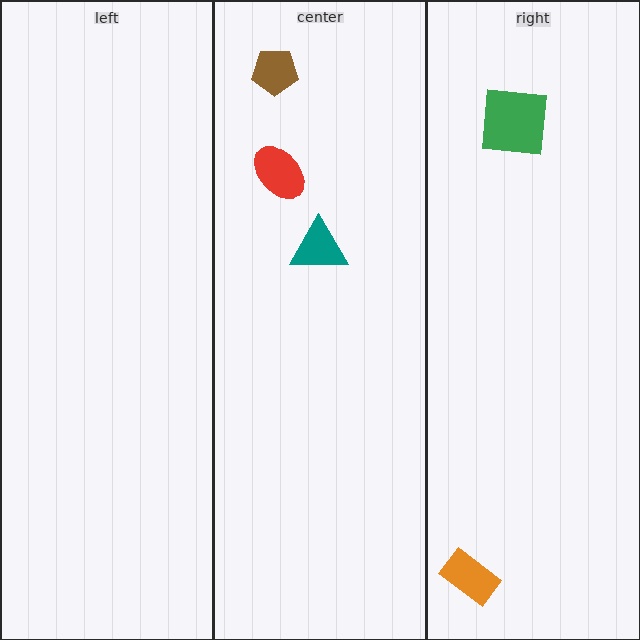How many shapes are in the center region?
3.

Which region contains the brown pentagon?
The center region.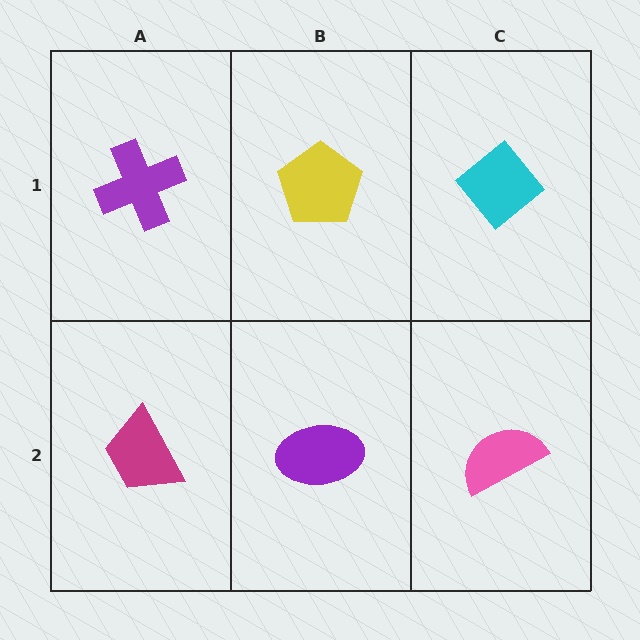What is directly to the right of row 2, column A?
A purple ellipse.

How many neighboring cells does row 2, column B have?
3.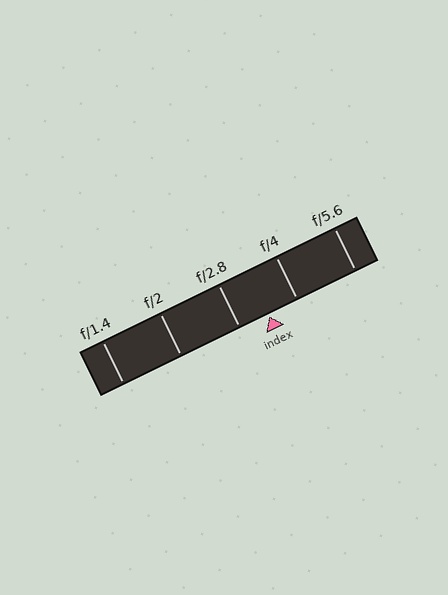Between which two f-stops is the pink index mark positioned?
The index mark is between f/2.8 and f/4.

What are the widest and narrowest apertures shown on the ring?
The widest aperture shown is f/1.4 and the narrowest is f/5.6.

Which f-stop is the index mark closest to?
The index mark is closest to f/4.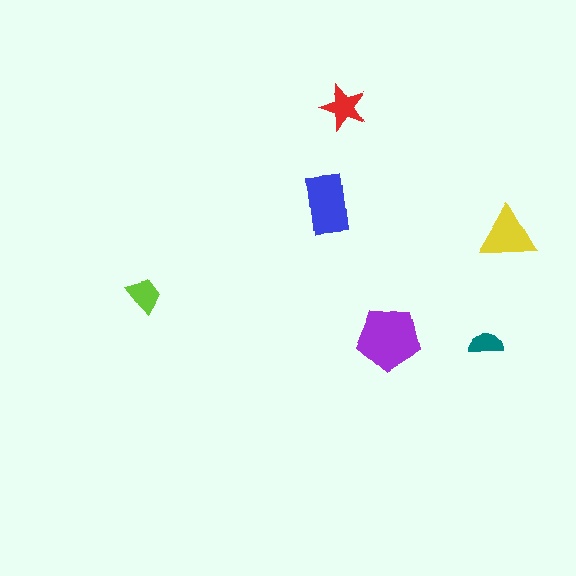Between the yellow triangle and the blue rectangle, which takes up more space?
The blue rectangle.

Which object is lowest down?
The teal semicircle is bottommost.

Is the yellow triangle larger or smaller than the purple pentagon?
Smaller.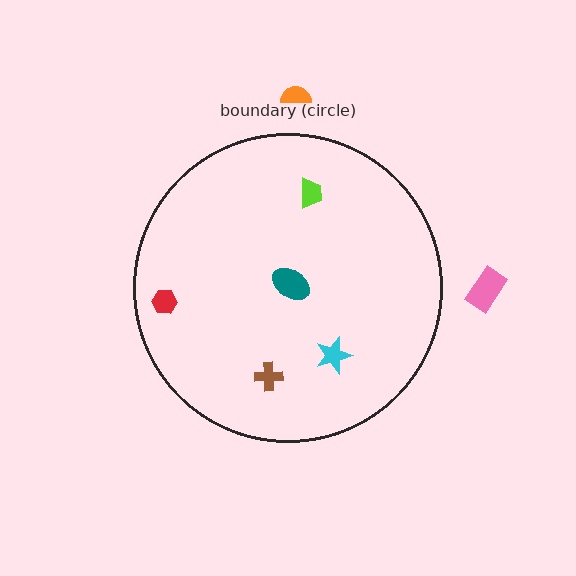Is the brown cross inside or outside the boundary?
Inside.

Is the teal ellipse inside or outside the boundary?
Inside.